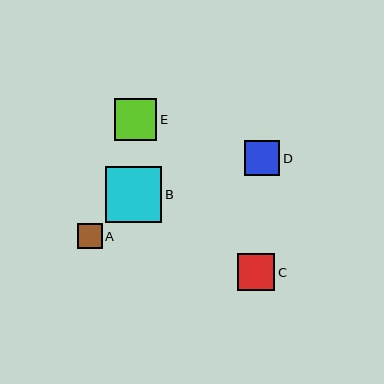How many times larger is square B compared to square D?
Square B is approximately 1.6 times the size of square D.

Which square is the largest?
Square B is the largest with a size of approximately 56 pixels.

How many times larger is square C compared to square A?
Square C is approximately 1.5 times the size of square A.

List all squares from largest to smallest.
From largest to smallest: B, E, C, D, A.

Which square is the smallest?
Square A is the smallest with a size of approximately 25 pixels.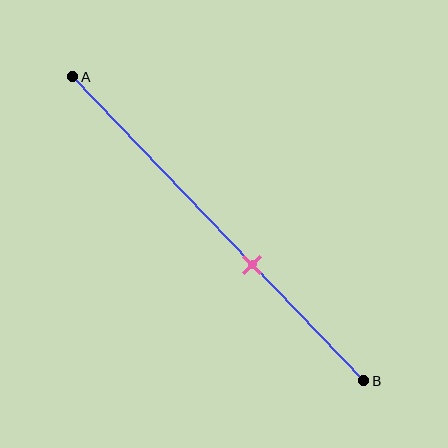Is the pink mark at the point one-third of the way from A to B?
No, the mark is at about 60% from A, not at the 33% one-third point.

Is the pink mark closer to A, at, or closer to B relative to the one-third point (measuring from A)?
The pink mark is closer to point B than the one-third point of segment AB.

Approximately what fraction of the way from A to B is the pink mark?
The pink mark is approximately 60% of the way from A to B.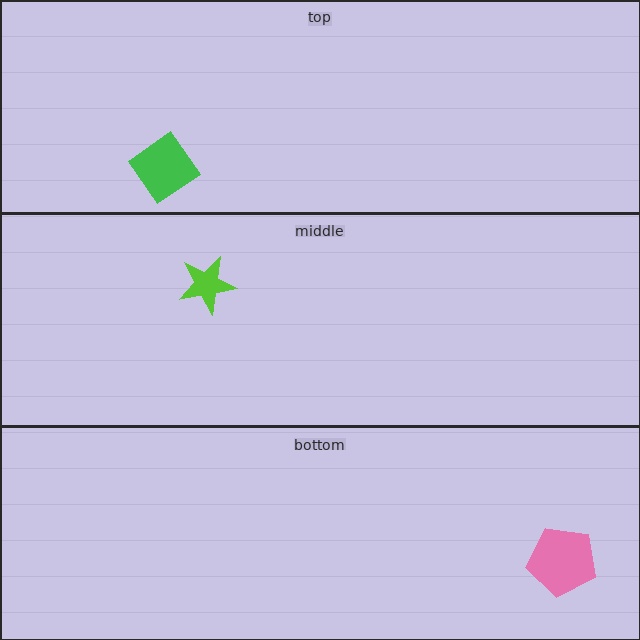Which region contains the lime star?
The middle region.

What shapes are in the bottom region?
The pink pentagon.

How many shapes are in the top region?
1.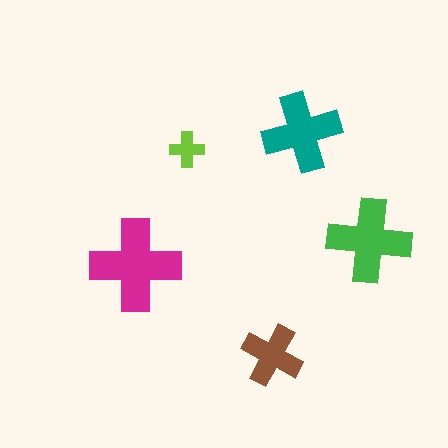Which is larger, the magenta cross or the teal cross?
The magenta one.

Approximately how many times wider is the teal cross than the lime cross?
About 2.5 times wider.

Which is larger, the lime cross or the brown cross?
The brown one.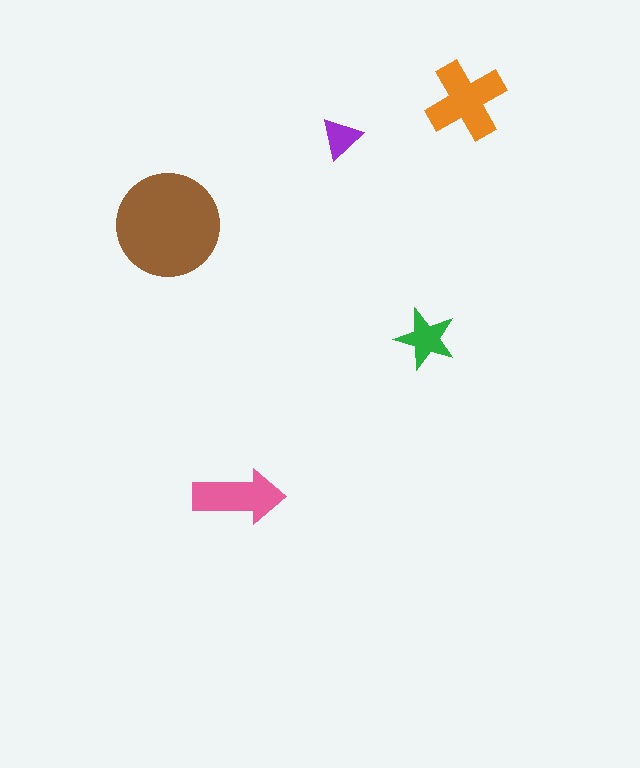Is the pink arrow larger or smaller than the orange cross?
Smaller.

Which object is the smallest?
The purple triangle.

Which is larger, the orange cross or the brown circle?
The brown circle.